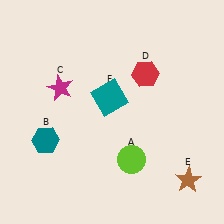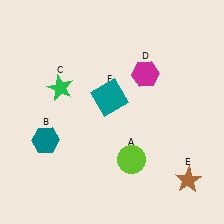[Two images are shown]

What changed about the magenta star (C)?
In Image 1, C is magenta. In Image 2, it changed to green.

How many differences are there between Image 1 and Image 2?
There are 2 differences between the two images.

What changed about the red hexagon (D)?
In Image 1, D is red. In Image 2, it changed to magenta.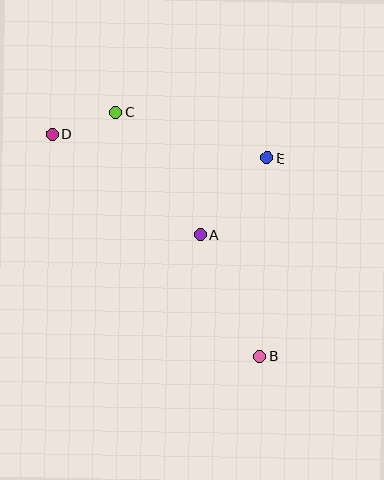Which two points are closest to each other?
Points C and D are closest to each other.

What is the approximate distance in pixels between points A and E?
The distance between A and E is approximately 102 pixels.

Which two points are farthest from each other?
Points B and D are farthest from each other.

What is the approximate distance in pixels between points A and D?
The distance between A and D is approximately 180 pixels.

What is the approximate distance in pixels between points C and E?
The distance between C and E is approximately 158 pixels.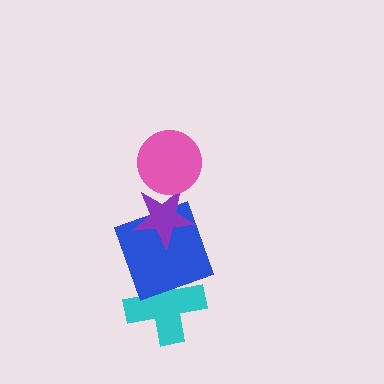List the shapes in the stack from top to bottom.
From top to bottom: the pink circle, the purple star, the blue square, the cyan cross.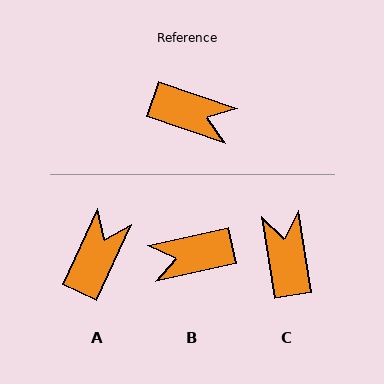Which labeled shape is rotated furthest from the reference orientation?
B, about 148 degrees away.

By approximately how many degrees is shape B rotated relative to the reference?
Approximately 148 degrees clockwise.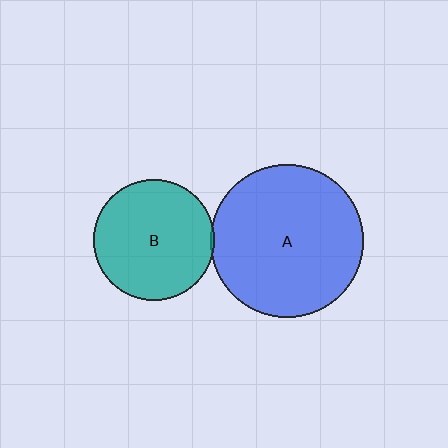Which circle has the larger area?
Circle A (blue).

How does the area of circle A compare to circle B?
Approximately 1.6 times.